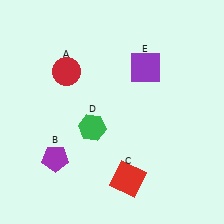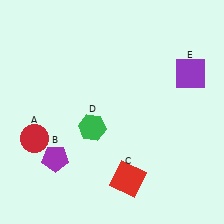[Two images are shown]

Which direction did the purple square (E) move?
The purple square (E) moved right.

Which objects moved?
The objects that moved are: the red circle (A), the purple square (E).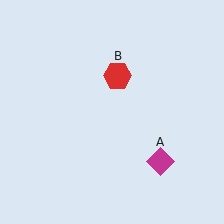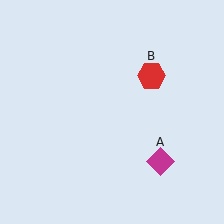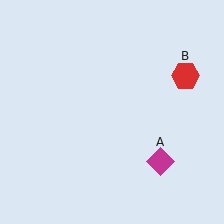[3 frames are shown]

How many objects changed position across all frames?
1 object changed position: red hexagon (object B).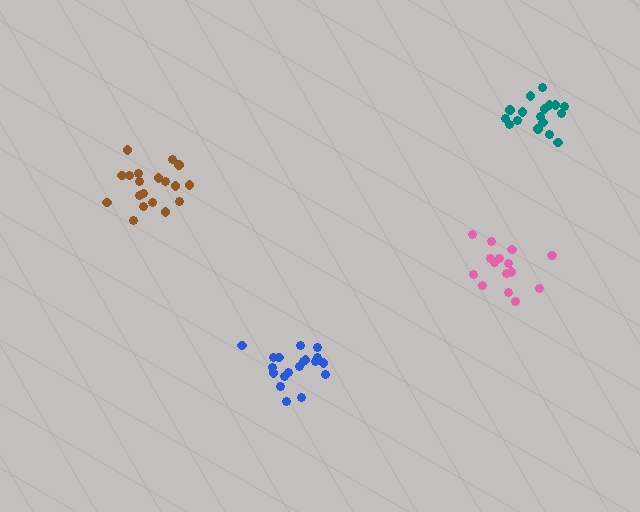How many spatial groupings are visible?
There are 4 spatial groupings.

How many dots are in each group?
Group 1: 19 dots, Group 2: 15 dots, Group 3: 19 dots, Group 4: 17 dots (70 total).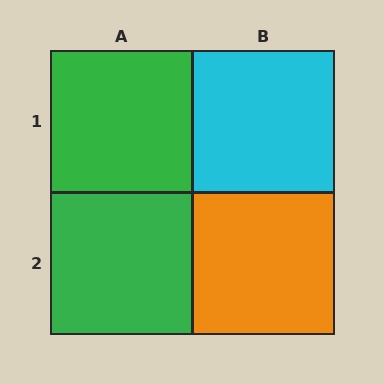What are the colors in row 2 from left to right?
Green, orange.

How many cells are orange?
1 cell is orange.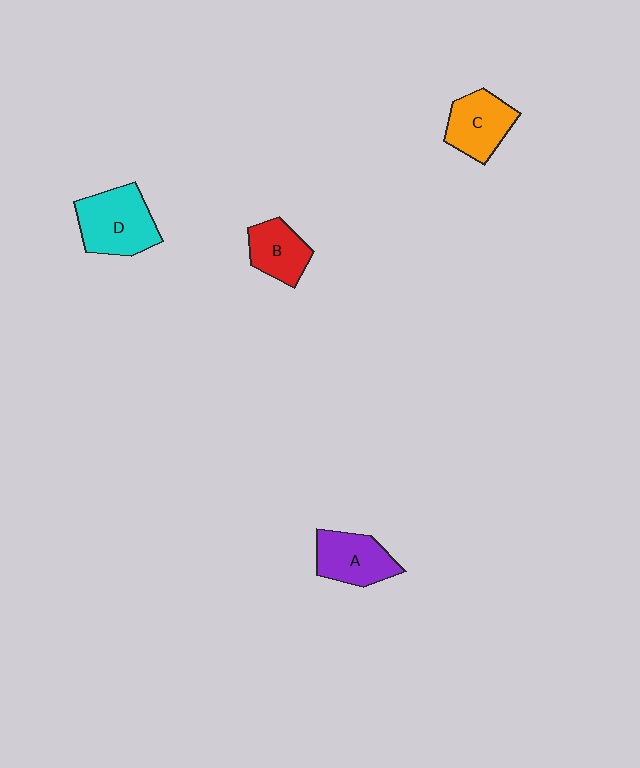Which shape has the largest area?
Shape D (cyan).